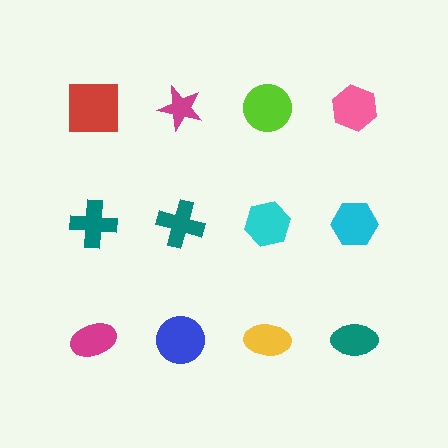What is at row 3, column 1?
A magenta ellipse.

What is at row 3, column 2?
A blue circle.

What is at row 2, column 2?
A teal cross.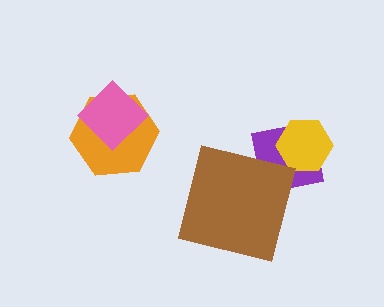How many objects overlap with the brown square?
1 object overlaps with the brown square.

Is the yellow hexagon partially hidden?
No, no other shape covers it.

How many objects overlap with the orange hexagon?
1 object overlaps with the orange hexagon.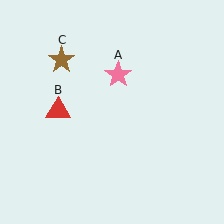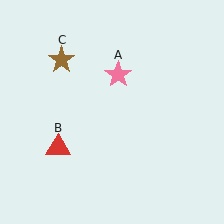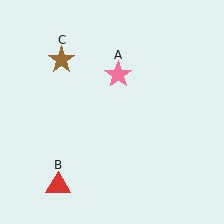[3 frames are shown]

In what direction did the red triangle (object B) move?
The red triangle (object B) moved down.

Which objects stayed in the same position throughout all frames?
Pink star (object A) and brown star (object C) remained stationary.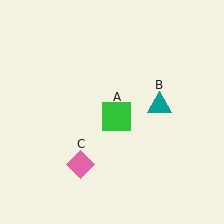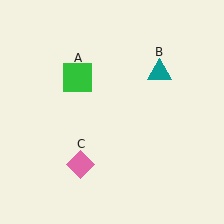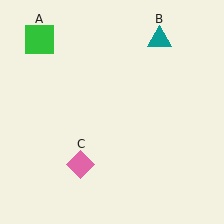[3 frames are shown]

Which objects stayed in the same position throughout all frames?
Pink diamond (object C) remained stationary.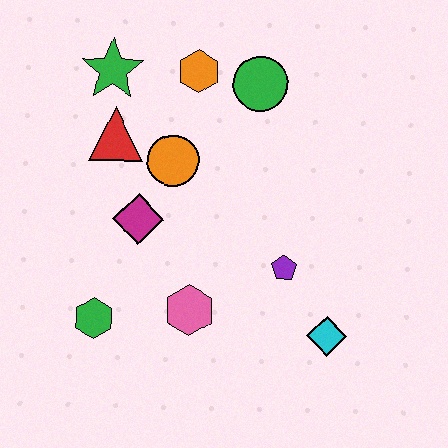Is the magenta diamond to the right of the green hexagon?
Yes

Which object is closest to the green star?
The red triangle is closest to the green star.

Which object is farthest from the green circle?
The green hexagon is farthest from the green circle.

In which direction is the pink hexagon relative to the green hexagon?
The pink hexagon is to the right of the green hexagon.